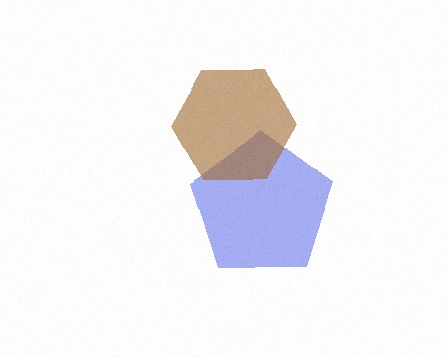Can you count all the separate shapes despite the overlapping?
Yes, there are 2 separate shapes.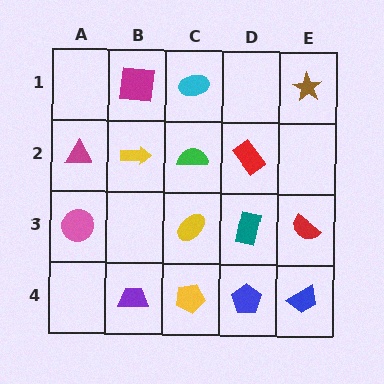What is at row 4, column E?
A blue trapezoid.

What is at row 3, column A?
A pink circle.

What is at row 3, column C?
A yellow ellipse.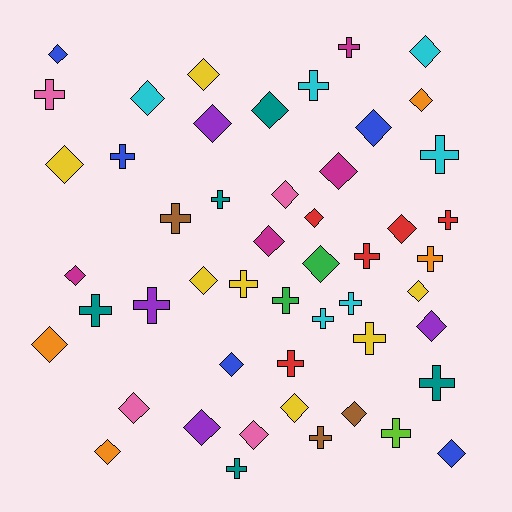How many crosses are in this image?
There are 22 crosses.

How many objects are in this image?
There are 50 objects.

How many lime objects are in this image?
There is 1 lime object.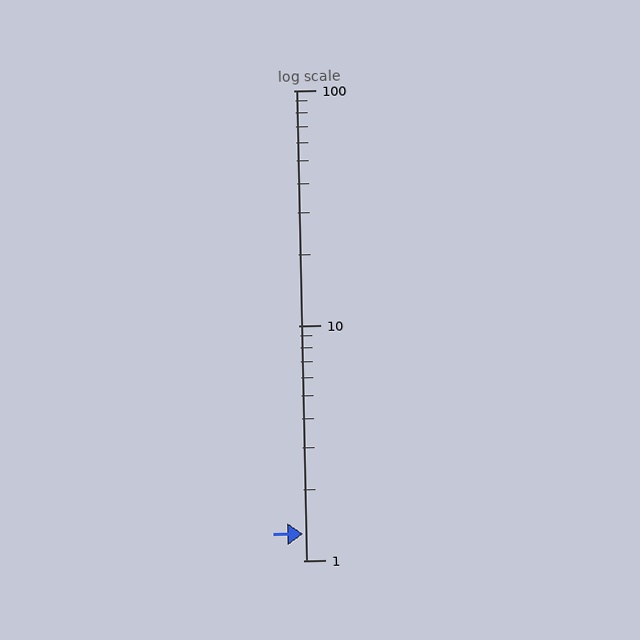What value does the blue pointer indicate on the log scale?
The pointer indicates approximately 1.3.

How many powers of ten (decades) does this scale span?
The scale spans 2 decades, from 1 to 100.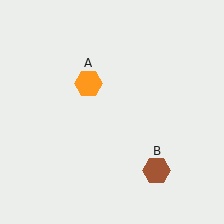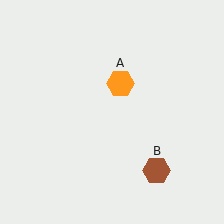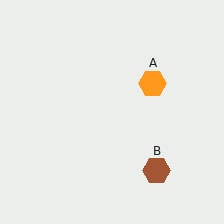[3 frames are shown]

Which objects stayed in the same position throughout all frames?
Brown hexagon (object B) remained stationary.